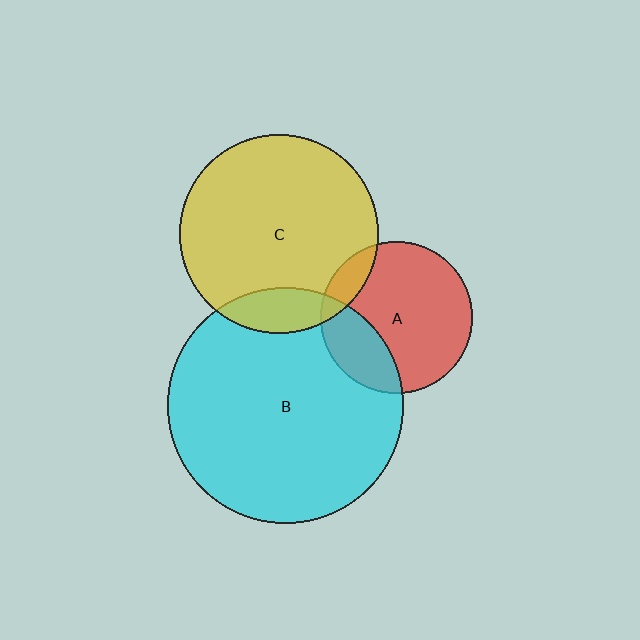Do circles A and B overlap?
Yes.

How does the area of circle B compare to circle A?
Approximately 2.4 times.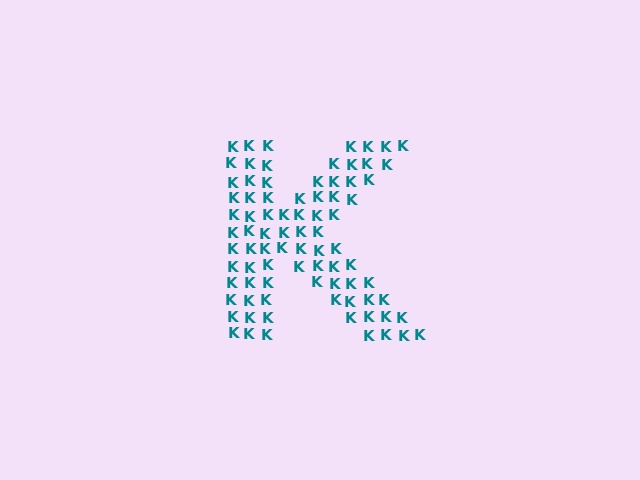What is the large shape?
The large shape is the letter K.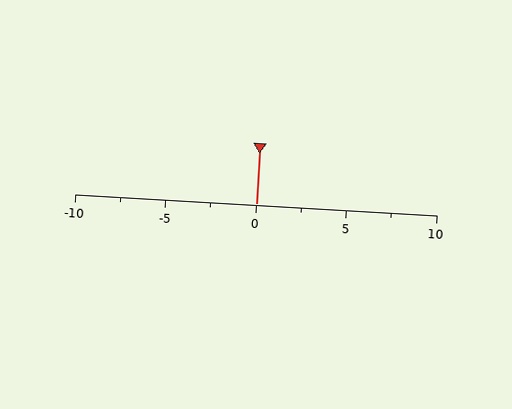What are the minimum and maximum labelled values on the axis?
The axis runs from -10 to 10.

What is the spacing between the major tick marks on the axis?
The major ticks are spaced 5 apart.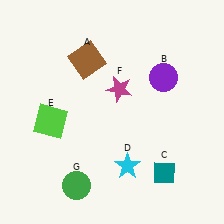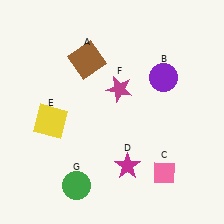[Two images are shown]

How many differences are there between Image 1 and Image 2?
There are 3 differences between the two images.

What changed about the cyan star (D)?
In Image 1, D is cyan. In Image 2, it changed to magenta.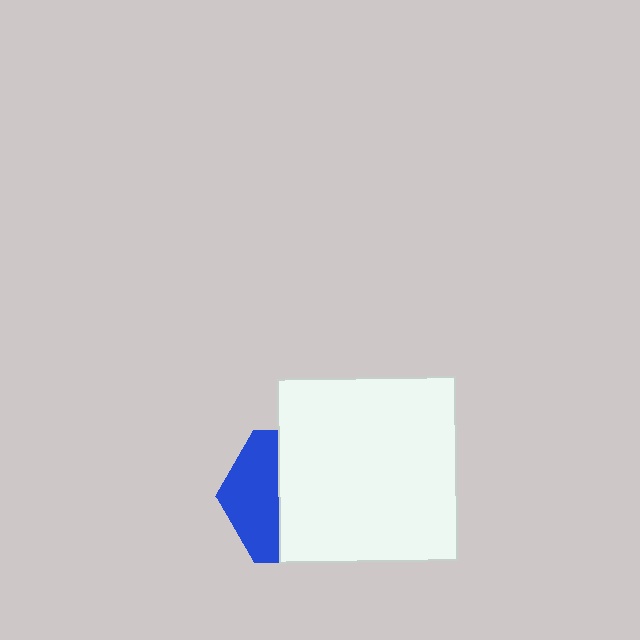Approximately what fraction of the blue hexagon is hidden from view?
Roughly 62% of the blue hexagon is hidden behind the white rectangle.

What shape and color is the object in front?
The object in front is a white rectangle.